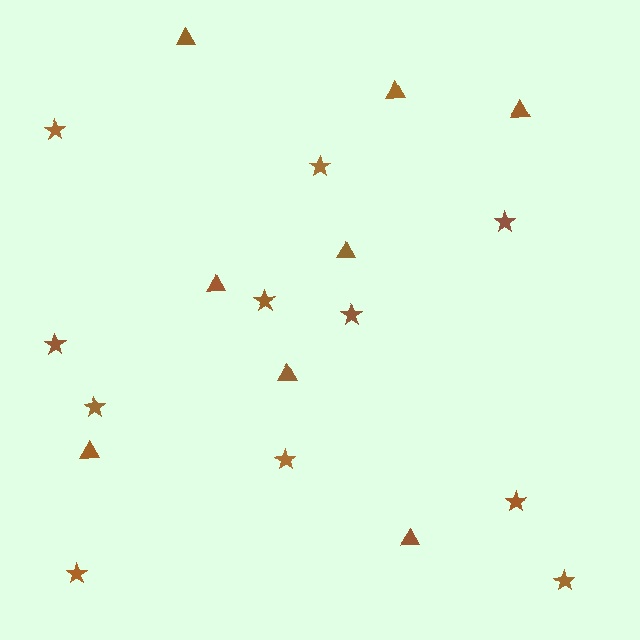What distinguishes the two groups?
There are 2 groups: one group of stars (11) and one group of triangles (8).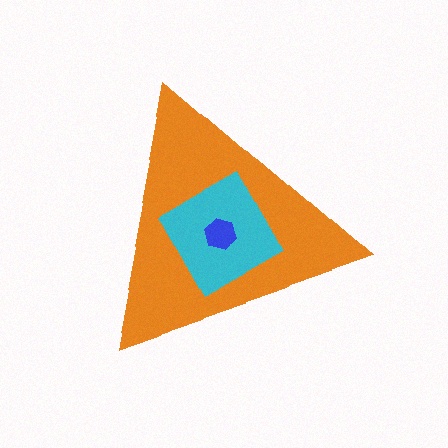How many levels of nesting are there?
3.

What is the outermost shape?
The orange triangle.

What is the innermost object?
The blue hexagon.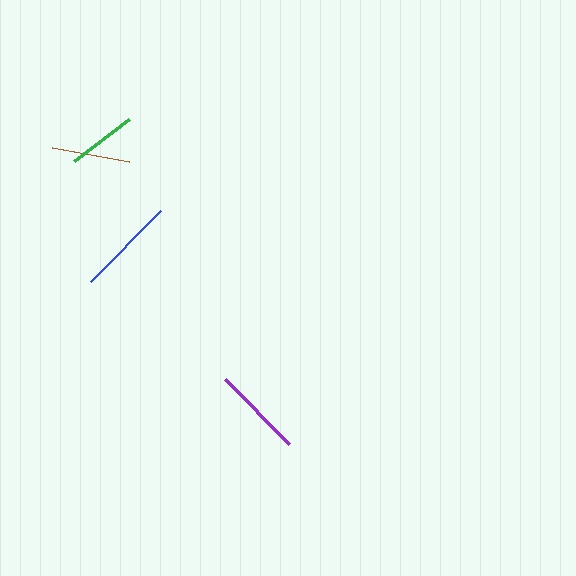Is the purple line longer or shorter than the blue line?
The blue line is longer than the purple line.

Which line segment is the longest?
The blue line is the longest at approximately 99 pixels.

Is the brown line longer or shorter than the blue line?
The blue line is longer than the brown line.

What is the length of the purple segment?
The purple segment is approximately 92 pixels long.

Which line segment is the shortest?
The green line is the shortest at approximately 70 pixels.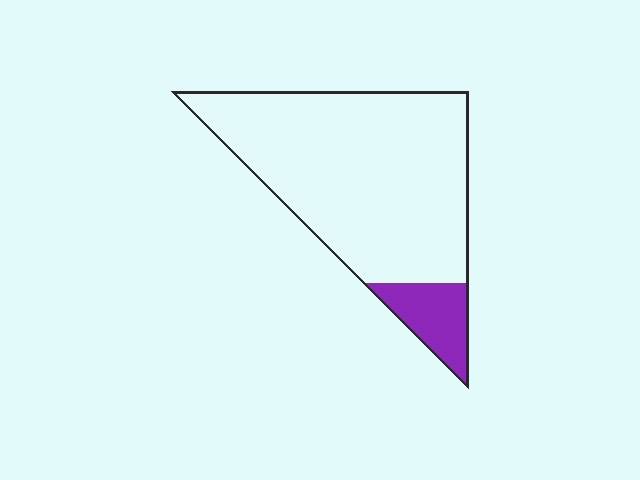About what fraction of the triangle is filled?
About one eighth (1/8).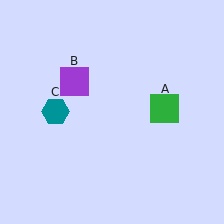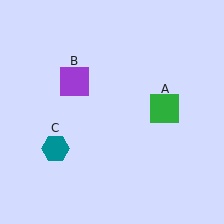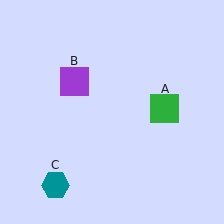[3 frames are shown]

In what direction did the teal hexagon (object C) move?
The teal hexagon (object C) moved down.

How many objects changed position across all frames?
1 object changed position: teal hexagon (object C).